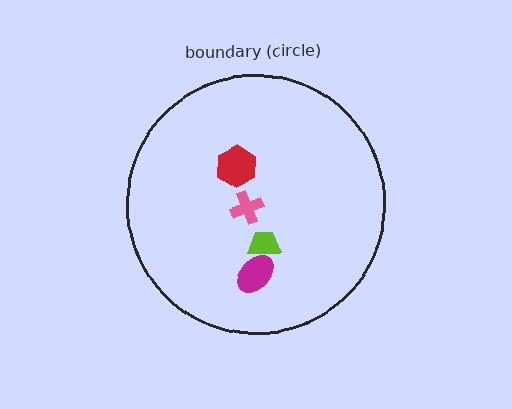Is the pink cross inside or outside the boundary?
Inside.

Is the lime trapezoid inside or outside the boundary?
Inside.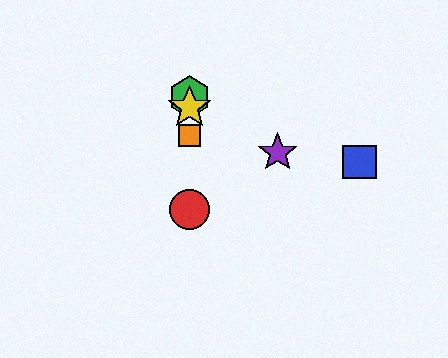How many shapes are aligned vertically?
4 shapes (the red circle, the green hexagon, the yellow star, the orange square) are aligned vertically.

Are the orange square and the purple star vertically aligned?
No, the orange square is at x≈190 and the purple star is at x≈278.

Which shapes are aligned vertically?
The red circle, the green hexagon, the yellow star, the orange square are aligned vertically.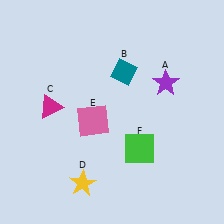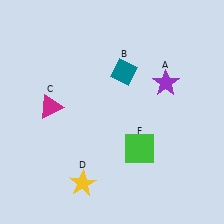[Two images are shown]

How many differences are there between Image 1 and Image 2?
There is 1 difference between the two images.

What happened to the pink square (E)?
The pink square (E) was removed in Image 2. It was in the bottom-left area of Image 1.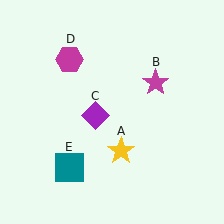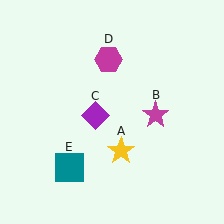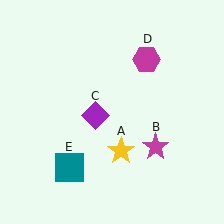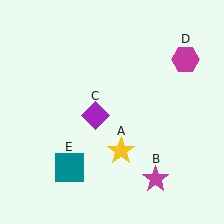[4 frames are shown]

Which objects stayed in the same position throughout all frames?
Yellow star (object A) and purple diamond (object C) and teal square (object E) remained stationary.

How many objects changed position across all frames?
2 objects changed position: magenta star (object B), magenta hexagon (object D).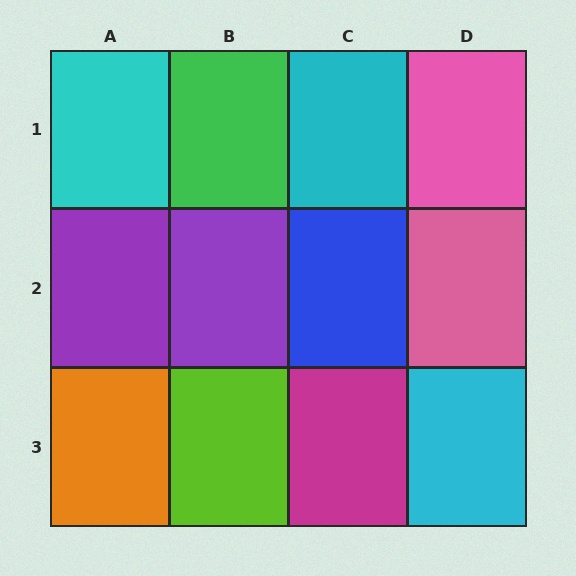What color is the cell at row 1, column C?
Cyan.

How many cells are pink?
2 cells are pink.